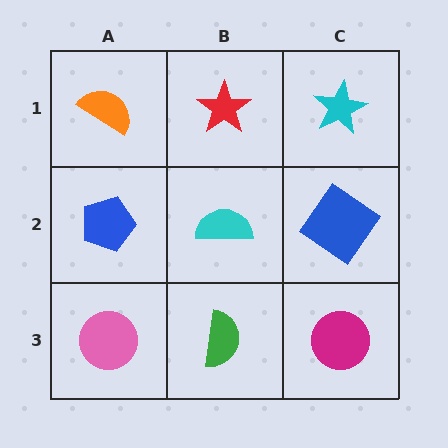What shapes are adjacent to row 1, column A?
A blue pentagon (row 2, column A), a red star (row 1, column B).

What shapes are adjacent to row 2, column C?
A cyan star (row 1, column C), a magenta circle (row 3, column C), a cyan semicircle (row 2, column B).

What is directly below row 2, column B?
A green semicircle.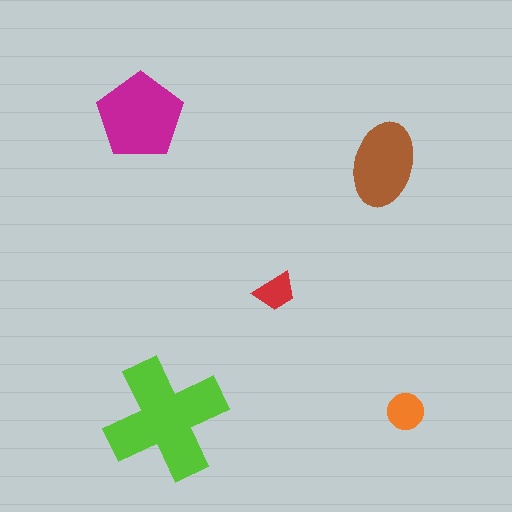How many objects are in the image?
There are 5 objects in the image.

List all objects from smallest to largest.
The red trapezoid, the orange circle, the brown ellipse, the magenta pentagon, the lime cross.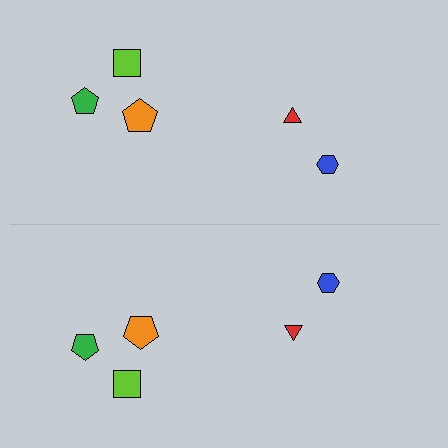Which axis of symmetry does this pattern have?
The pattern has a horizontal axis of symmetry running through the center of the image.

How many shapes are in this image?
There are 10 shapes in this image.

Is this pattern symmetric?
Yes, this pattern has bilateral (reflection) symmetry.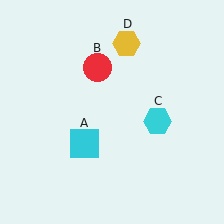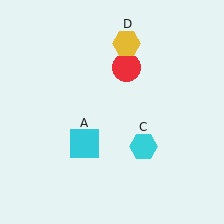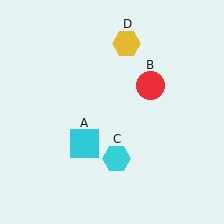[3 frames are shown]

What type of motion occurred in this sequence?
The red circle (object B), cyan hexagon (object C) rotated clockwise around the center of the scene.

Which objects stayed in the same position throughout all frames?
Cyan square (object A) and yellow hexagon (object D) remained stationary.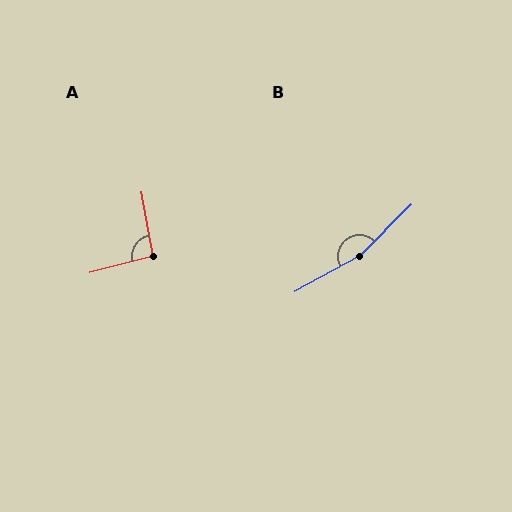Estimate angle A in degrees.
Approximately 95 degrees.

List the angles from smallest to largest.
A (95°), B (164°).